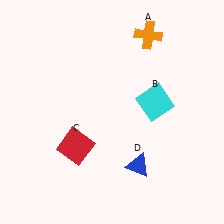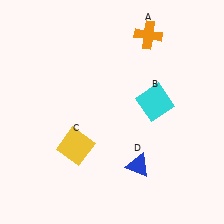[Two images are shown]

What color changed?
The square (C) changed from red in Image 1 to yellow in Image 2.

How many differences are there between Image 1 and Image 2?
There is 1 difference between the two images.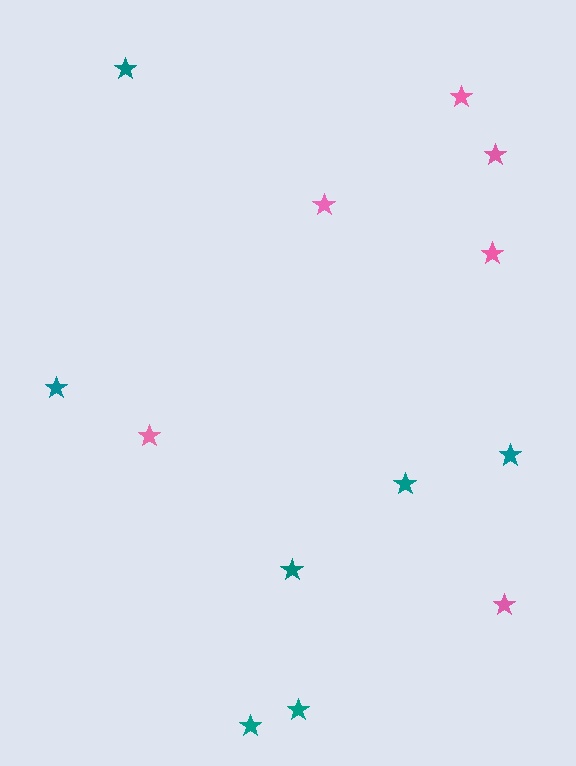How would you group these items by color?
There are 2 groups: one group of pink stars (6) and one group of teal stars (7).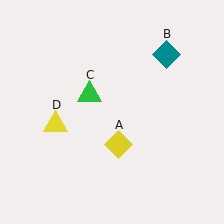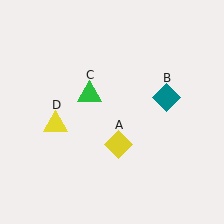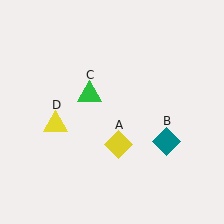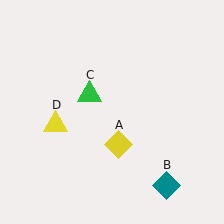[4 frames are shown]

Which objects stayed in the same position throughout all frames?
Yellow diamond (object A) and green triangle (object C) and yellow triangle (object D) remained stationary.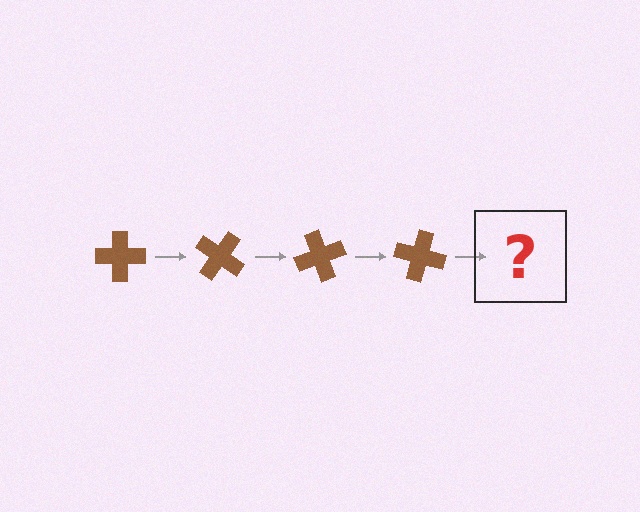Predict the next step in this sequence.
The next step is a brown cross rotated 140 degrees.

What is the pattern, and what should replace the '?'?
The pattern is that the cross rotates 35 degrees each step. The '?' should be a brown cross rotated 140 degrees.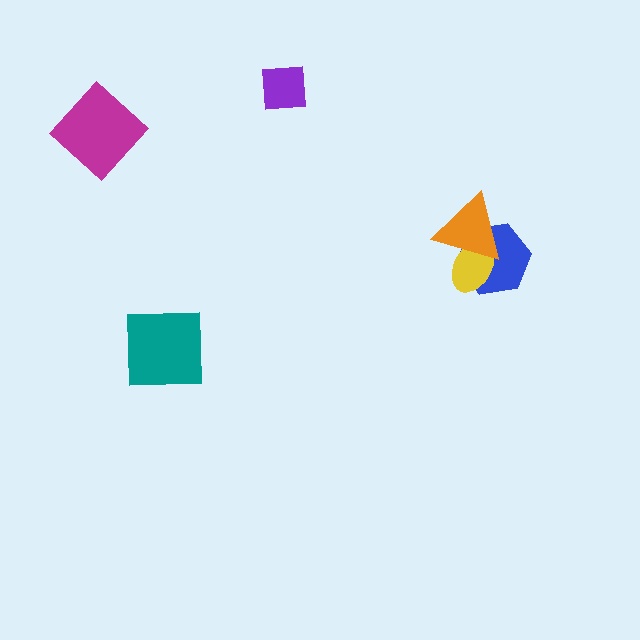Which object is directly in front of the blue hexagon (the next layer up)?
The yellow ellipse is directly in front of the blue hexagon.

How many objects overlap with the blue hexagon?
2 objects overlap with the blue hexagon.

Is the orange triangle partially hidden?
No, no other shape covers it.